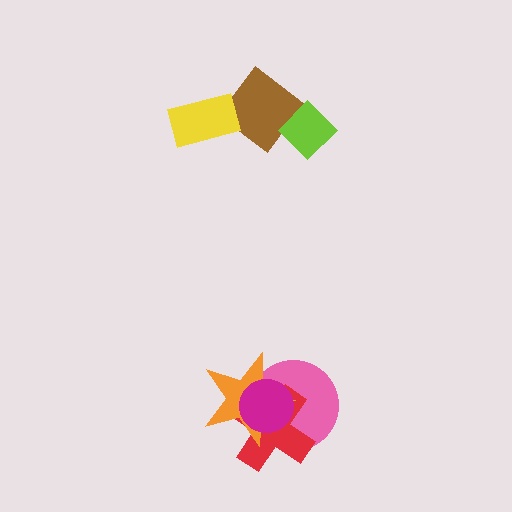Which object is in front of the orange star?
The magenta circle is in front of the orange star.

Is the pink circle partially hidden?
Yes, it is partially covered by another shape.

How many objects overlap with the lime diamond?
1 object overlaps with the lime diamond.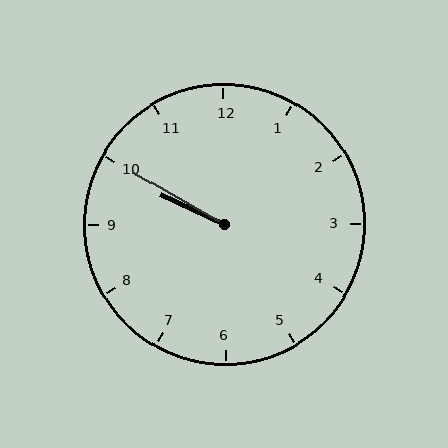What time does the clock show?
9:50.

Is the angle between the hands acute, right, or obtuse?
It is acute.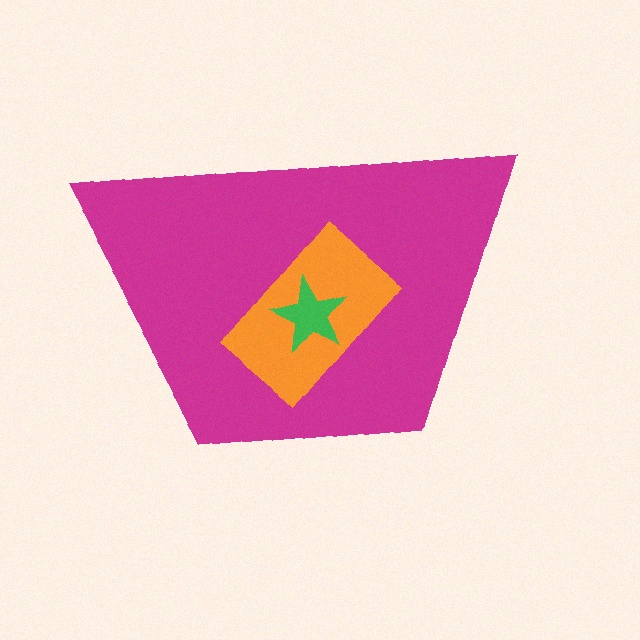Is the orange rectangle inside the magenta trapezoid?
Yes.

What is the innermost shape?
The green star.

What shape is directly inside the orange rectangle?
The green star.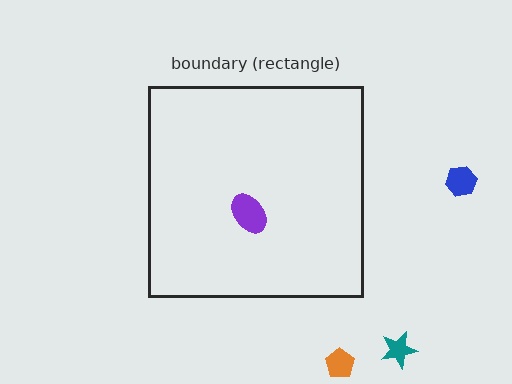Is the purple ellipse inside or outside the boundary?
Inside.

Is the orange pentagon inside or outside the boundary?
Outside.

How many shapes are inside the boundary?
1 inside, 3 outside.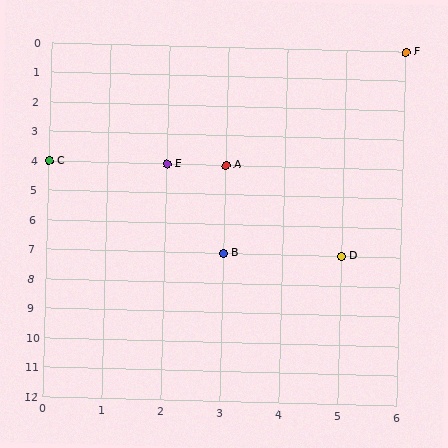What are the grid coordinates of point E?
Point E is at grid coordinates (2, 4).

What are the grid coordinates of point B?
Point B is at grid coordinates (3, 7).